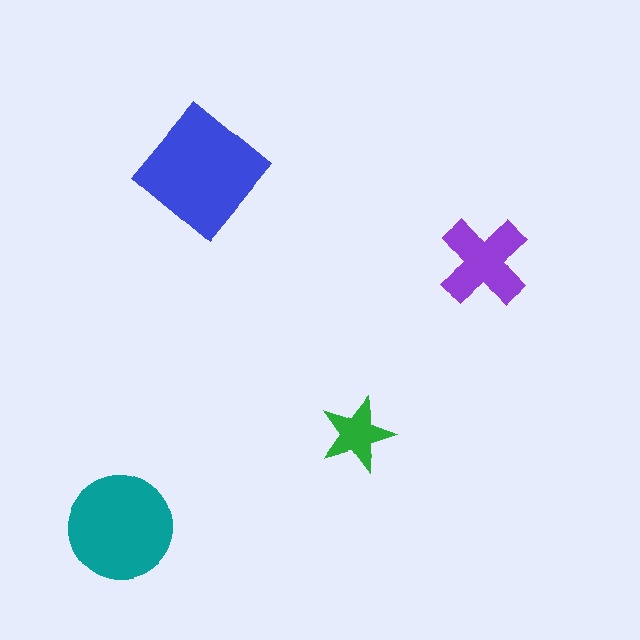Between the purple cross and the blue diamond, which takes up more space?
The blue diamond.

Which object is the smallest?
The green star.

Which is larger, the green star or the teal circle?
The teal circle.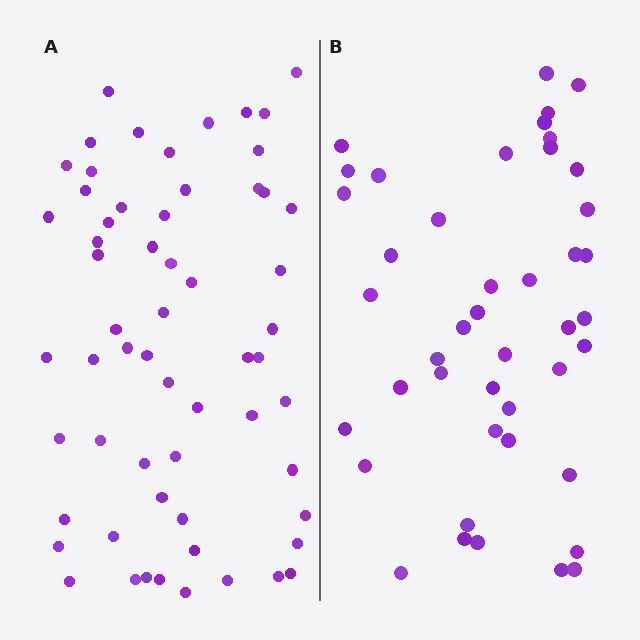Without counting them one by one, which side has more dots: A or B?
Region A (the left region) has more dots.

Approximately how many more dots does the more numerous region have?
Region A has approximately 15 more dots than region B.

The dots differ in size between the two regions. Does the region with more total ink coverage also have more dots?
No. Region B has more total ink coverage because its dots are larger, but region A actually contains more individual dots. Total area can be misleading — the number of items is what matters here.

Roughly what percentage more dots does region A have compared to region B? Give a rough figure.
About 35% more.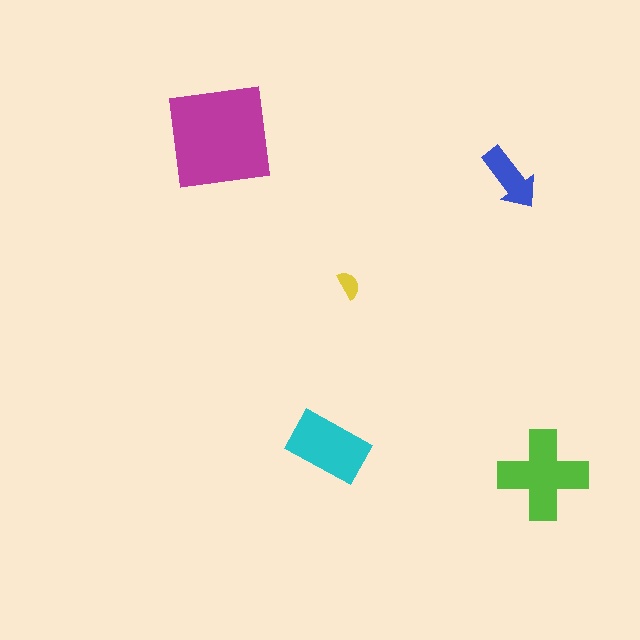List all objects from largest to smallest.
The magenta square, the lime cross, the cyan rectangle, the blue arrow, the yellow semicircle.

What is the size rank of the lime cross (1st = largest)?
2nd.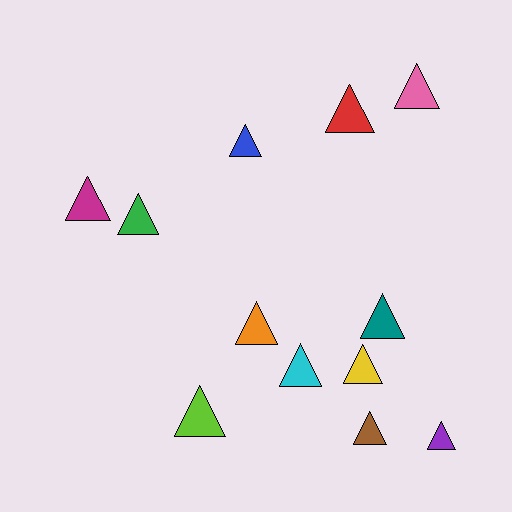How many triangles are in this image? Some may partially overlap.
There are 12 triangles.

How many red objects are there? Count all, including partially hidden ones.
There is 1 red object.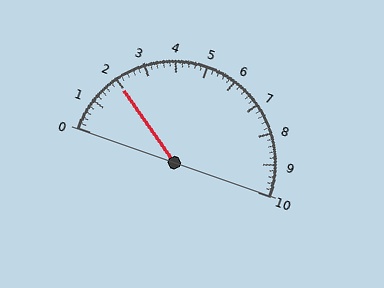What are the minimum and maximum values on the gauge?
The gauge ranges from 0 to 10.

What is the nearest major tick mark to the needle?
The nearest major tick mark is 2.